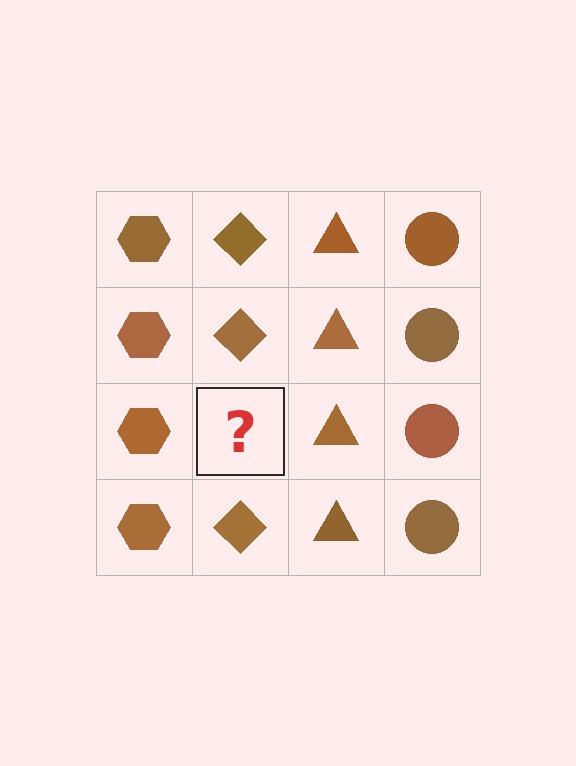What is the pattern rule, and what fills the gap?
The rule is that each column has a consistent shape. The gap should be filled with a brown diamond.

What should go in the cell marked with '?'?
The missing cell should contain a brown diamond.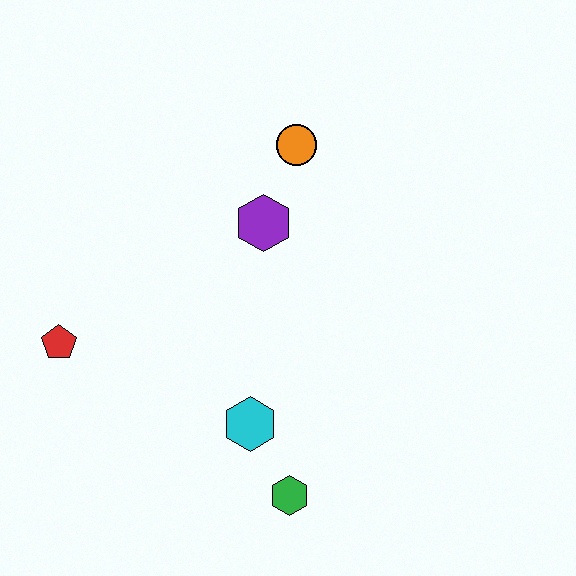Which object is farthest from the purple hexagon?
The green hexagon is farthest from the purple hexagon.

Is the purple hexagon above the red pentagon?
Yes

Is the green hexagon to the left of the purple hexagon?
No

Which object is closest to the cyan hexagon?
The green hexagon is closest to the cyan hexagon.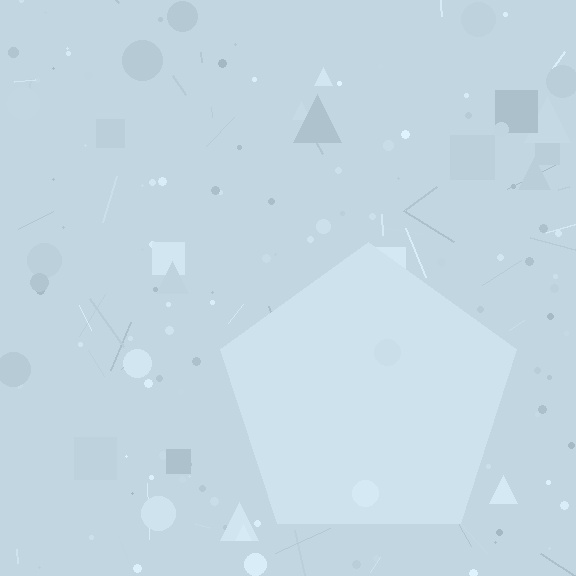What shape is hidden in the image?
A pentagon is hidden in the image.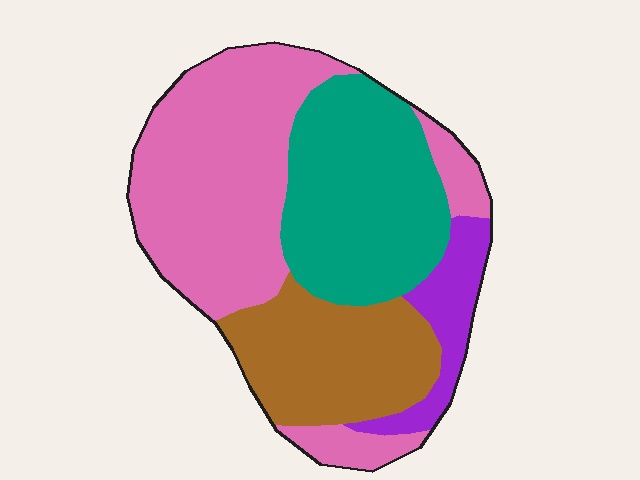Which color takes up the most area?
Pink, at roughly 40%.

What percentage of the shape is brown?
Brown takes up about one fifth (1/5) of the shape.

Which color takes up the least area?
Purple, at roughly 10%.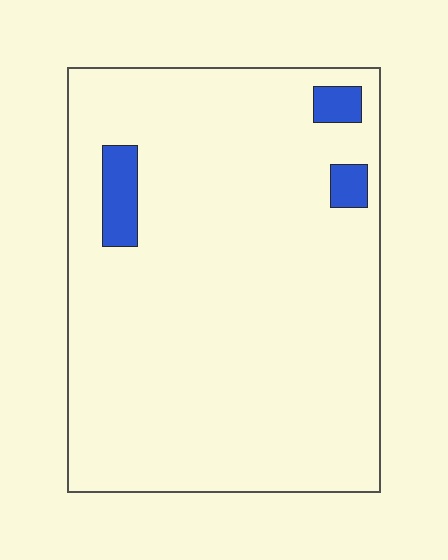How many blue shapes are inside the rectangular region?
3.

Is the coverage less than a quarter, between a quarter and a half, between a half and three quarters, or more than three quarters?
Less than a quarter.